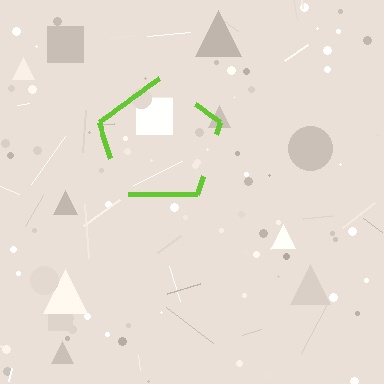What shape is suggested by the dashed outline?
The dashed outline suggests a pentagon.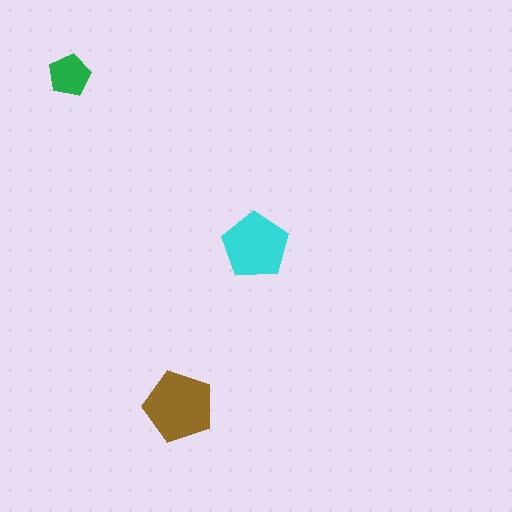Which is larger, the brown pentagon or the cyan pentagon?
The brown one.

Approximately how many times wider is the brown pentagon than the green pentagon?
About 1.5 times wider.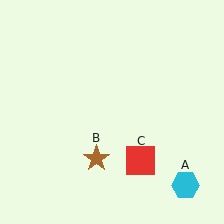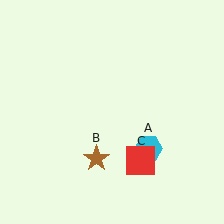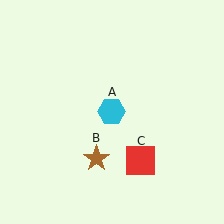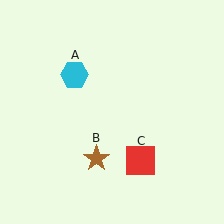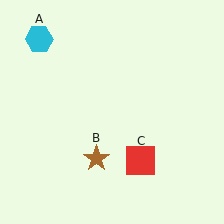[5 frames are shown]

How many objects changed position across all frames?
1 object changed position: cyan hexagon (object A).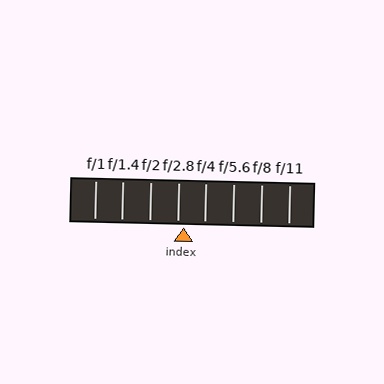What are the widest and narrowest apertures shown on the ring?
The widest aperture shown is f/1 and the narrowest is f/11.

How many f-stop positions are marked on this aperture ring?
There are 8 f-stop positions marked.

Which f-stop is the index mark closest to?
The index mark is closest to f/2.8.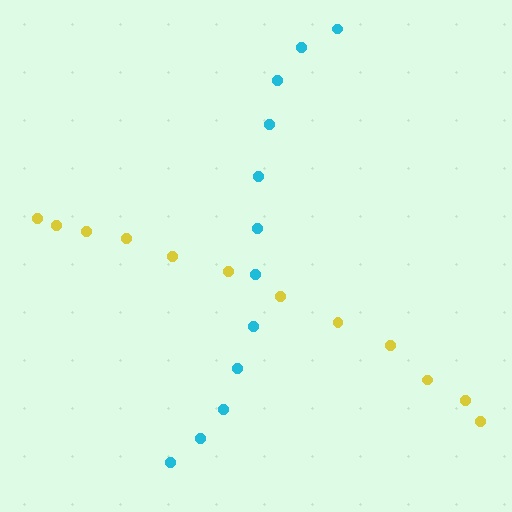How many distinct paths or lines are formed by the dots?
There are 2 distinct paths.